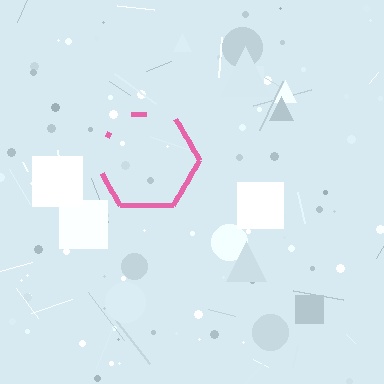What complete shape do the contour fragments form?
The contour fragments form a hexagon.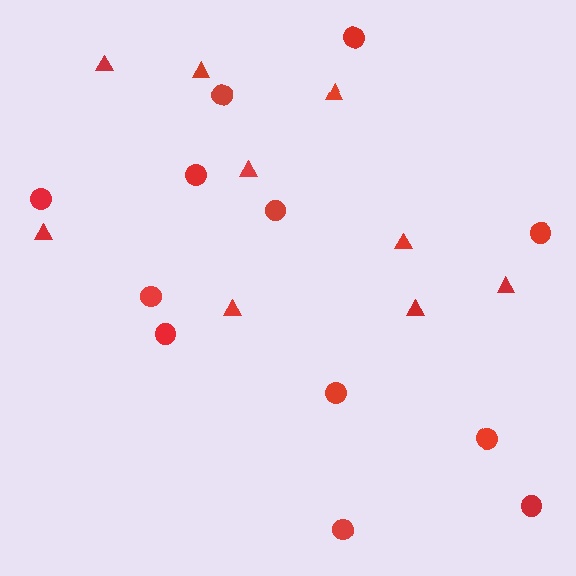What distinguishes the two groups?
There are 2 groups: one group of triangles (9) and one group of circles (12).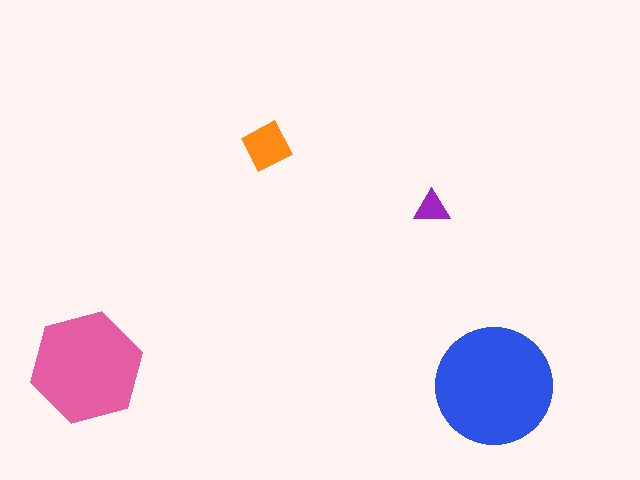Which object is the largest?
The blue circle.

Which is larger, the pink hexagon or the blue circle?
The blue circle.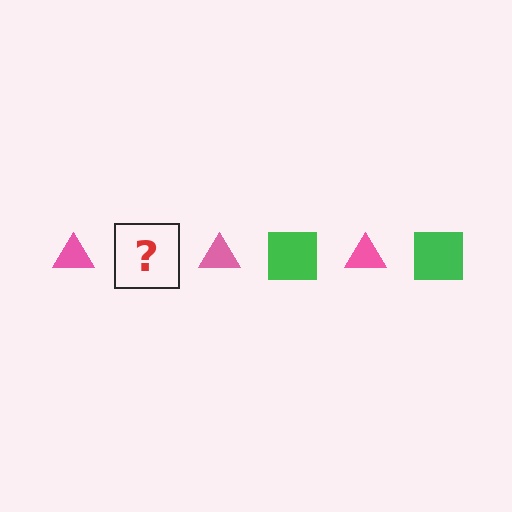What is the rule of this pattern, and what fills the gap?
The rule is that the pattern alternates between pink triangle and green square. The gap should be filled with a green square.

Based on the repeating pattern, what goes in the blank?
The blank should be a green square.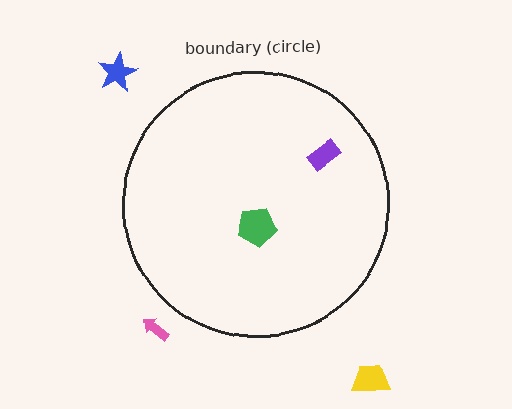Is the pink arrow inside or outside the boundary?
Outside.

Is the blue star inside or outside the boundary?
Outside.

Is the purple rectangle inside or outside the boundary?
Inside.